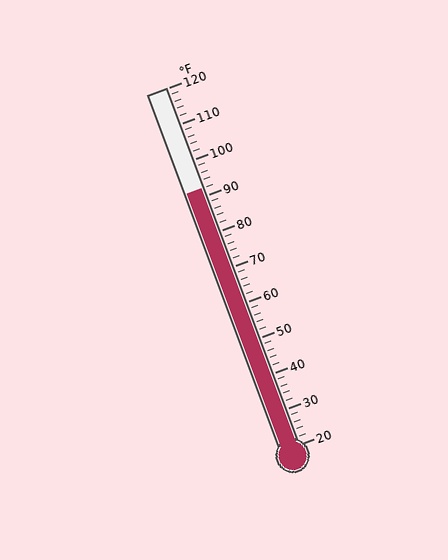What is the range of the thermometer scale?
The thermometer scale ranges from 20°F to 120°F.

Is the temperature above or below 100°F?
The temperature is below 100°F.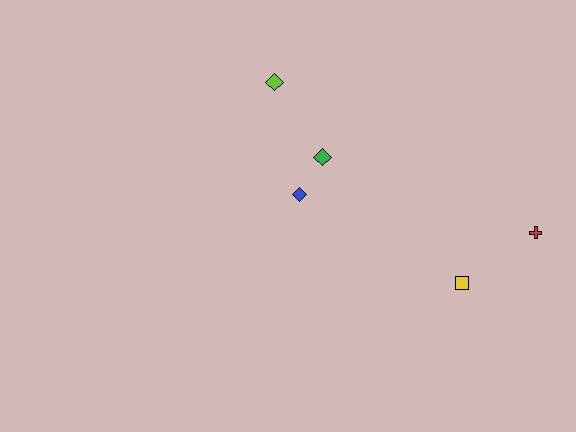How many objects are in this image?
There are 5 objects.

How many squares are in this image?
There is 1 square.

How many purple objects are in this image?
There are no purple objects.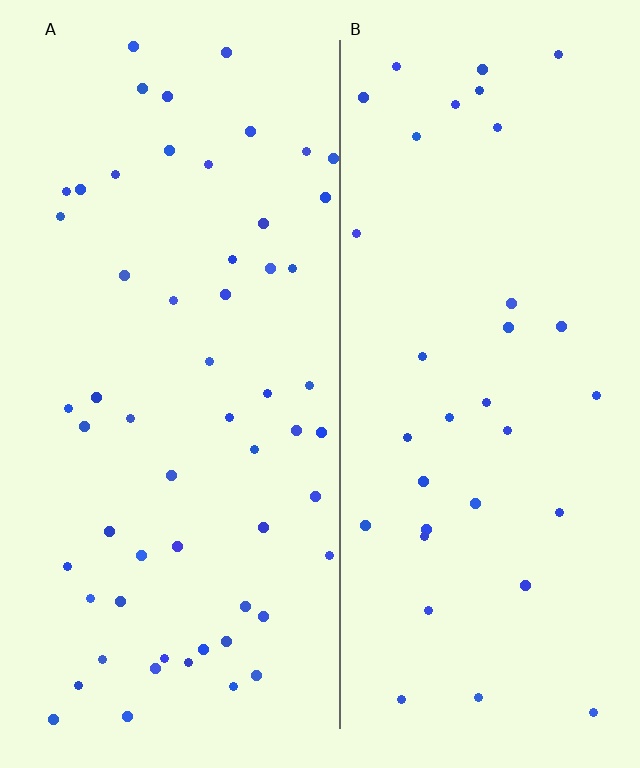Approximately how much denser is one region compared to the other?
Approximately 1.6× — region A over region B.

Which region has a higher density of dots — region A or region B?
A (the left).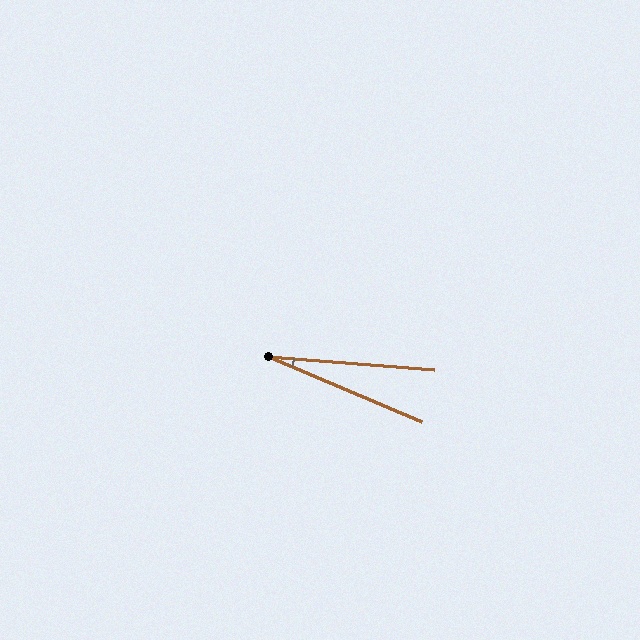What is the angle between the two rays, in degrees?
Approximately 18 degrees.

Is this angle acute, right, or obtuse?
It is acute.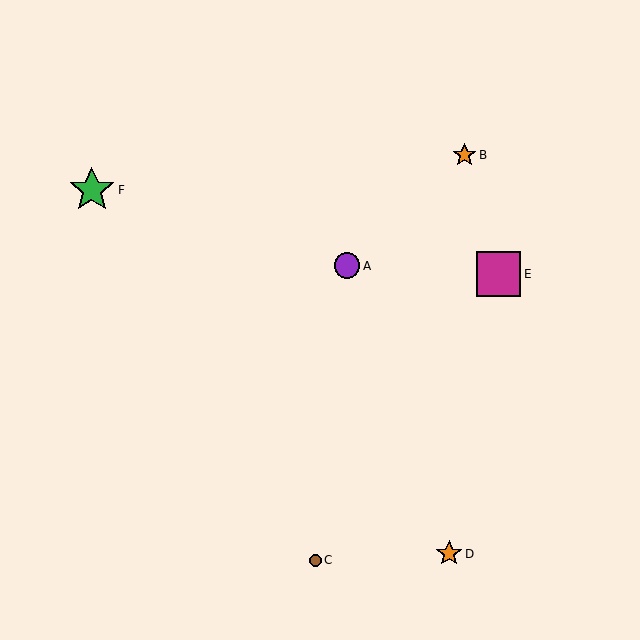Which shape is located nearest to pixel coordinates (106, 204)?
The green star (labeled F) at (92, 190) is nearest to that location.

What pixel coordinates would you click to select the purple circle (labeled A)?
Click at (347, 266) to select the purple circle A.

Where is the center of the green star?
The center of the green star is at (92, 190).